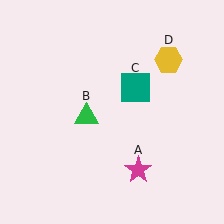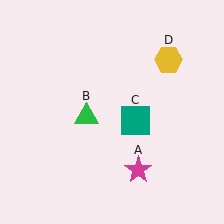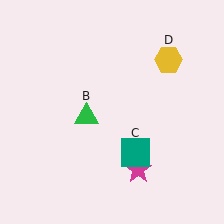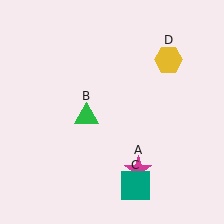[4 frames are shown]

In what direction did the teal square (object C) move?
The teal square (object C) moved down.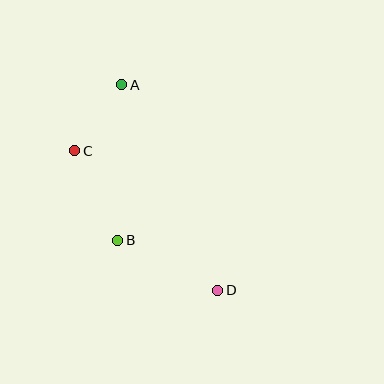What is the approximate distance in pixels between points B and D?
The distance between B and D is approximately 112 pixels.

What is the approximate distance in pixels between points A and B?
The distance between A and B is approximately 155 pixels.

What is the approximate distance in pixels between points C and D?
The distance between C and D is approximately 200 pixels.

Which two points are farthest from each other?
Points A and D are farthest from each other.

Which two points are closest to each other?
Points A and C are closest to each other.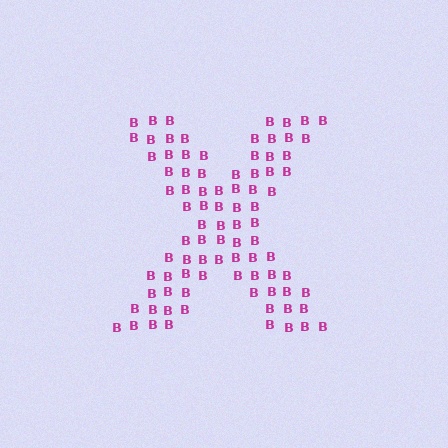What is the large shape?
The large shape is the letter X.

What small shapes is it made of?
It is made of small letter B's.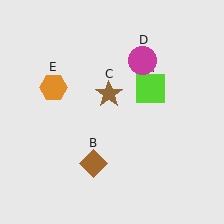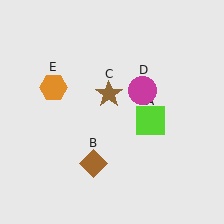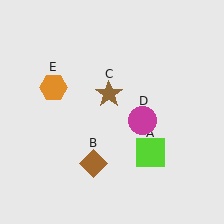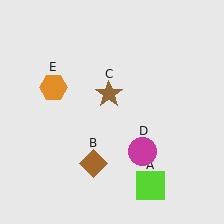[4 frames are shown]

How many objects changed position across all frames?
2 objects changed position: lime square (object A), magenta circle (object D).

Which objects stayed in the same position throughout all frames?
Brown diamond (object B) and brown star (object C) and orange hexagon (object E) remained stationary.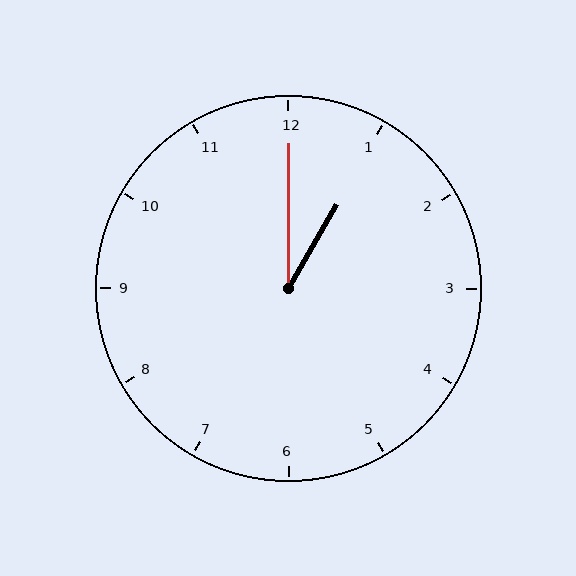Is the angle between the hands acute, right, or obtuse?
It is acute.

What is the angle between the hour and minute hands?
Approximately 30 degrees.